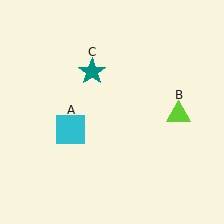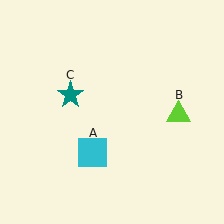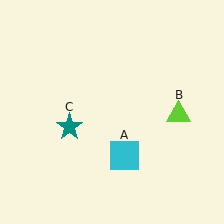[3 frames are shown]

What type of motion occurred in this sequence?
The cyan square (object A), teal star (object C) rotated counterclockwise around the center of the scene.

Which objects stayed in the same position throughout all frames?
Lime triangle (object B) remained stationary.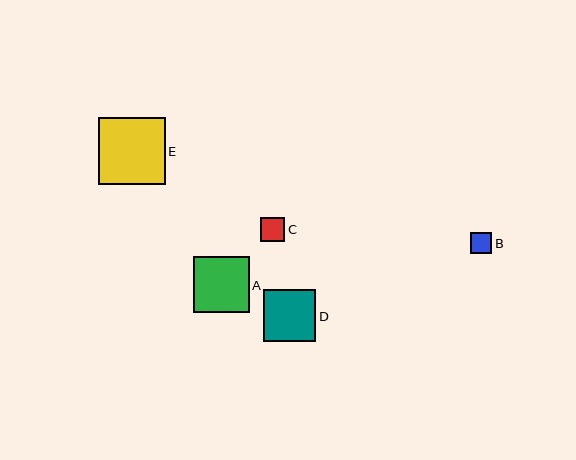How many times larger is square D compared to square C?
Square D is approximately 2.2 times the size of square C.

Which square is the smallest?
Square B is the smallest with a size of approximately 21 pixels.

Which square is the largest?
Square E is the largest with a size of approximately 67 pixels.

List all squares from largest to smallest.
From largest to smallest: E, A, D, C, B.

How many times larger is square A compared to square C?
Square A is approximately 2.3 times the size of square C.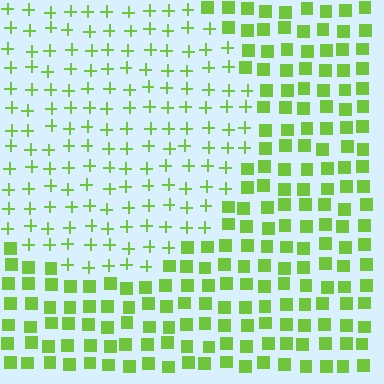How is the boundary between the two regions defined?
The boundary is defined by a change in element shape: plus signs inside vs. squares outside. All elements share the same color and spacing.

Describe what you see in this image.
The image is filled with small lime elements arranged in a uniform grid. A circle-shaped region contains plus signs, while the surrounding area contains squares. The boundary is defined purely by the change in element shape.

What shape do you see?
I see a circle.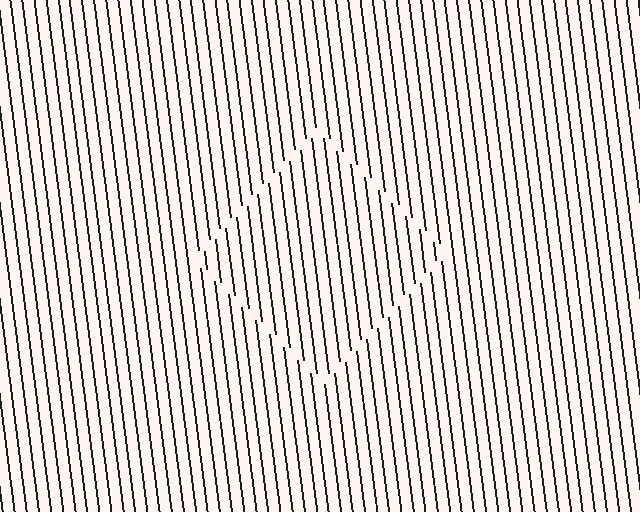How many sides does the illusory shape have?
4 sides — the line-ends trace a square.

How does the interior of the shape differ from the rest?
The interior of the shape contains the same grating, shifted by half a period — the contour is defined by the phase discontinuity where line-ends from the inner and outer gratings abut.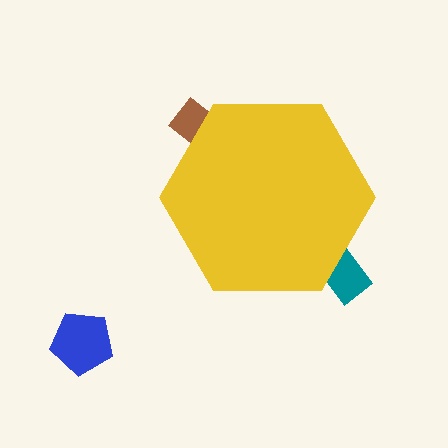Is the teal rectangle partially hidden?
Yes, the teal rectangle is partially hidden behind the yellow hexagon.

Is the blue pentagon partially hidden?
No, the blue pentagon is fully visible.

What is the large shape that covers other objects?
A yellow hexagon.